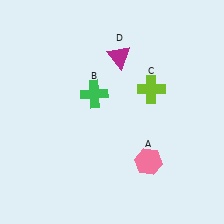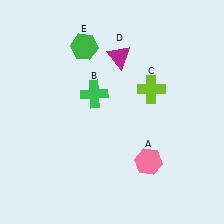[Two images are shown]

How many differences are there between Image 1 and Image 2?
There is 1 difference between the two images.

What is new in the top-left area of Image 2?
A green hexagon (E) was added in the top-left area of Image 2.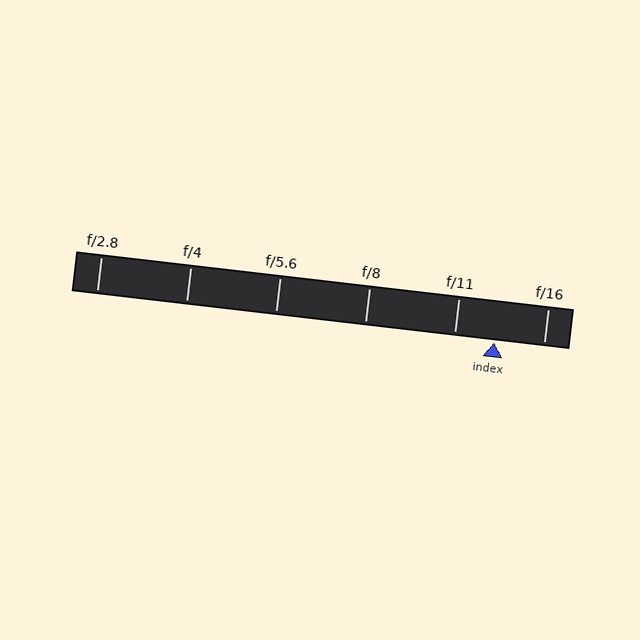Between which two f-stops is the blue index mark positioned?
The index mark is between f/11 and f/16.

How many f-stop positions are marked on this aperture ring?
There are 6 f-stop positions marked.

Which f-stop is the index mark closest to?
The index mark is closest to f/11.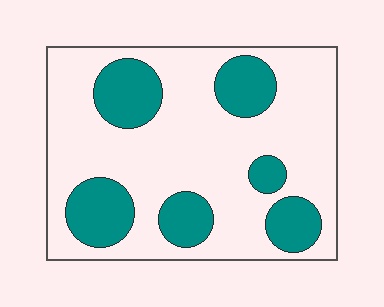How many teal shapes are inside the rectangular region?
6.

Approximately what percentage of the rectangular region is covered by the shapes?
Approximately 25%.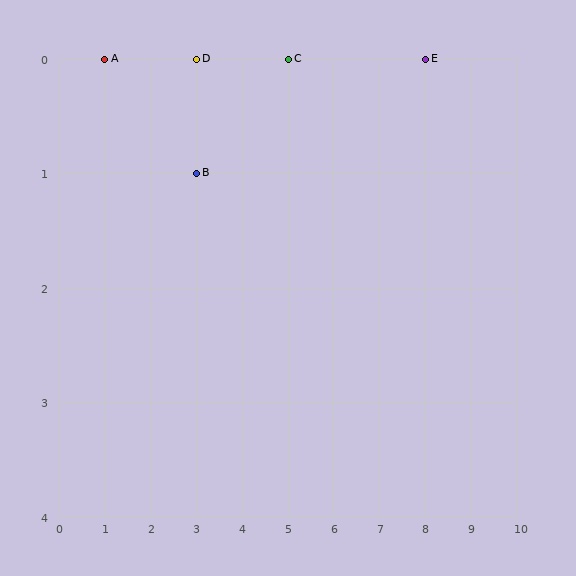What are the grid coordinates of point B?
Point B is at grid coordinates (3, 1).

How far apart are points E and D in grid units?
Points E and D are 5 columns apart.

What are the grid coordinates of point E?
Point E is at grid coordinates (8, 0).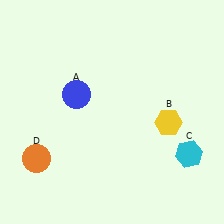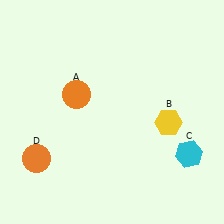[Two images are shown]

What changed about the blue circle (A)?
In Image 1, A is blue. In Image 2, it changed to orange.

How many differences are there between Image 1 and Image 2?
There is 1 difference between the two images.